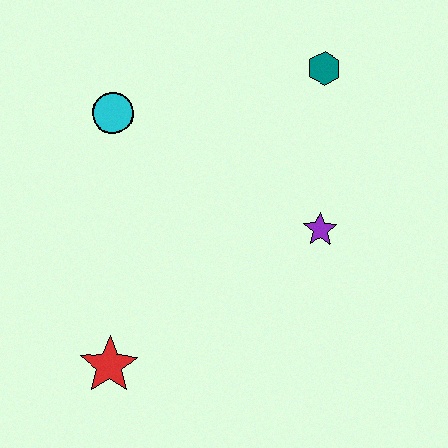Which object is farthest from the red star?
The teal hexagon is farthest from the red star.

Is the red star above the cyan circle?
No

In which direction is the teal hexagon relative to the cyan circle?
The teal hexagon is to the right of the cyan circle.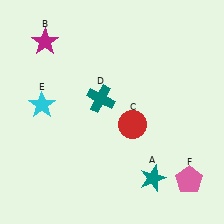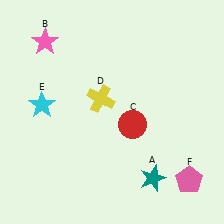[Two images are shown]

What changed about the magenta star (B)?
In Image 1, B is magenta. In Image 2, it changed to pink.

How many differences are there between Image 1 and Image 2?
There are 2 differences between the two images.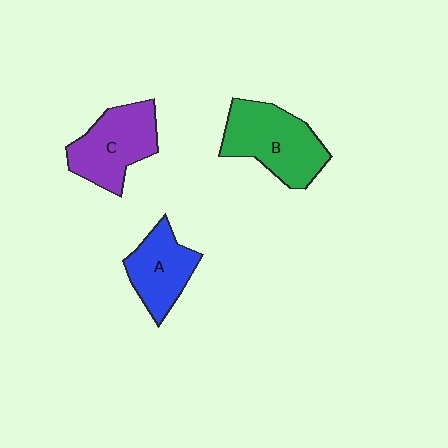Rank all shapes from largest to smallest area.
From largest to smallest: B (green), C (purple), A (blue).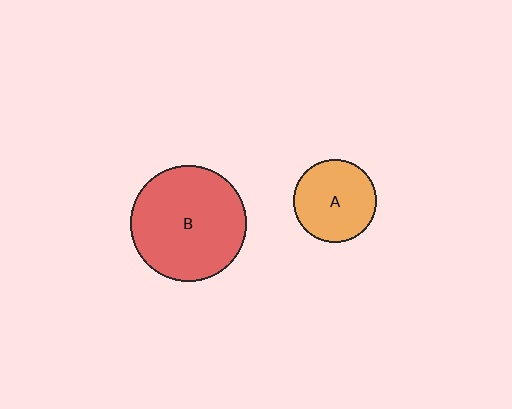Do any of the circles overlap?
No, none of the circles overlap.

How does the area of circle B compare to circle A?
Approximately 2.0 times.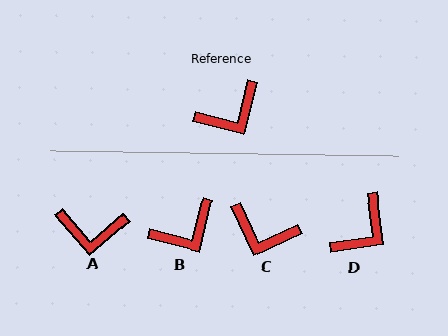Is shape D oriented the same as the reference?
No, it is off by about 22 degrees.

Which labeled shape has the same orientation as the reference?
B.